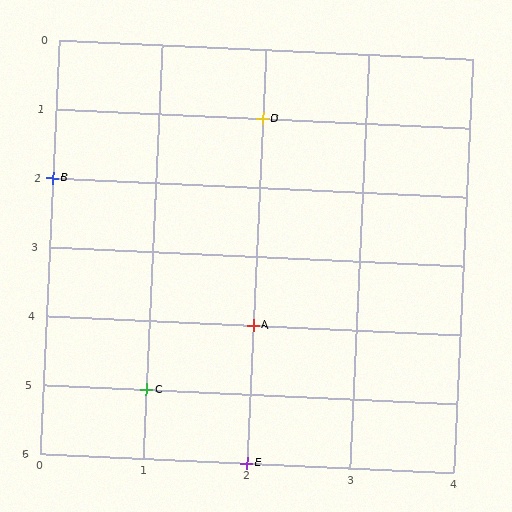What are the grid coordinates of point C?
Point C is at grid coordinates (1, 5).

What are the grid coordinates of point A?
Point A is at grid coordinates (2, 4).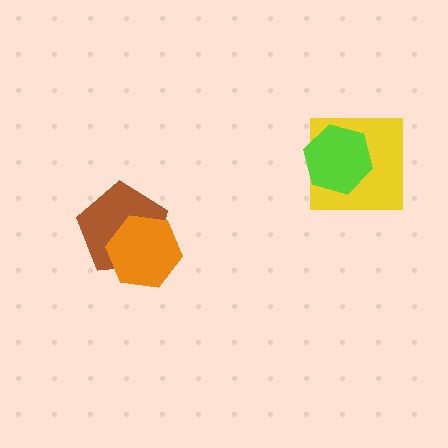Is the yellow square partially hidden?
Yes, it is partially covered by another shape.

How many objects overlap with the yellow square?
1 object overlaps with the yellow square.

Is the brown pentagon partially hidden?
Yes, it is partially covered by another shape.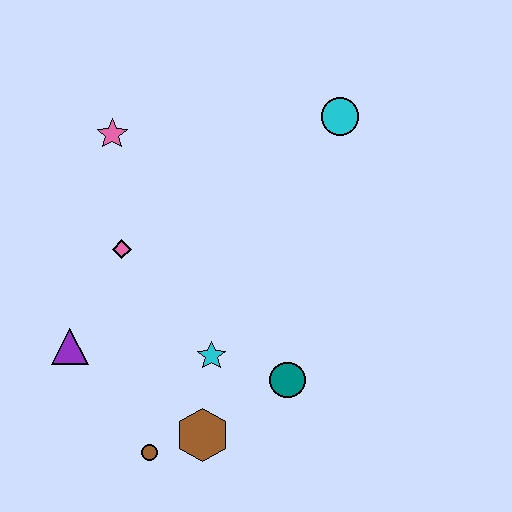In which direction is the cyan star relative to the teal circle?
The cyan star is to the left of the teal circle.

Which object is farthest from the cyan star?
The cyan circle is farthest from the cyan star.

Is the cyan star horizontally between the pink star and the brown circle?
No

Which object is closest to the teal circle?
The cyan star is closest to the teal circle.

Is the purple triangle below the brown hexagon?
No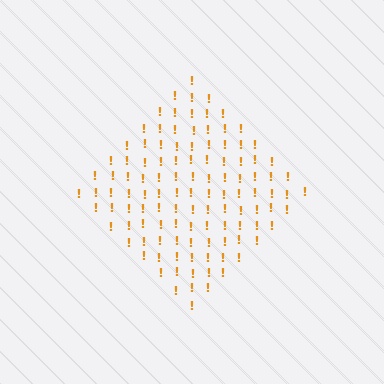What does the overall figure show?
The overall figure shows a diamond.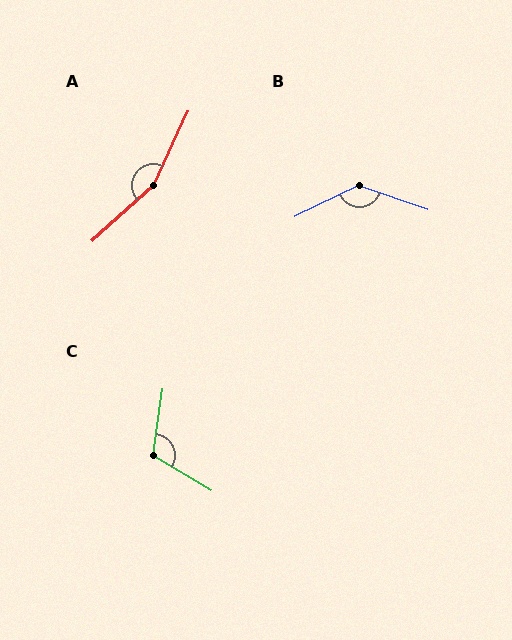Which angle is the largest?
A, at approximately 157 degrees.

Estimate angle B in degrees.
Approximately 135 degrees.